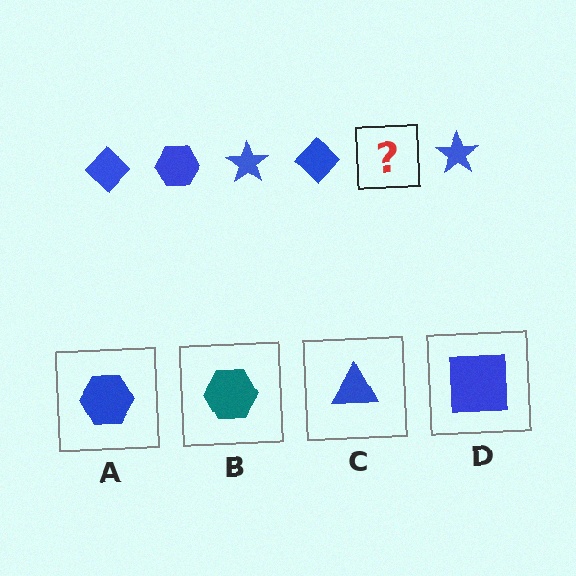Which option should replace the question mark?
Option A.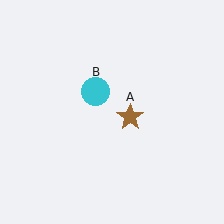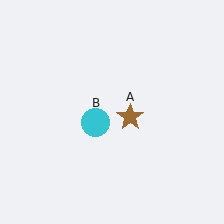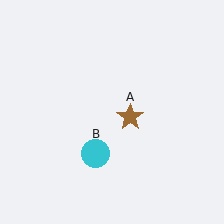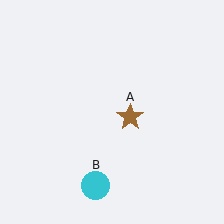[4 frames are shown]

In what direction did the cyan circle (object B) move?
The cyan circle (object B) moved down.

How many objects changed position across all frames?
1 object changed position: cyan circle (object B).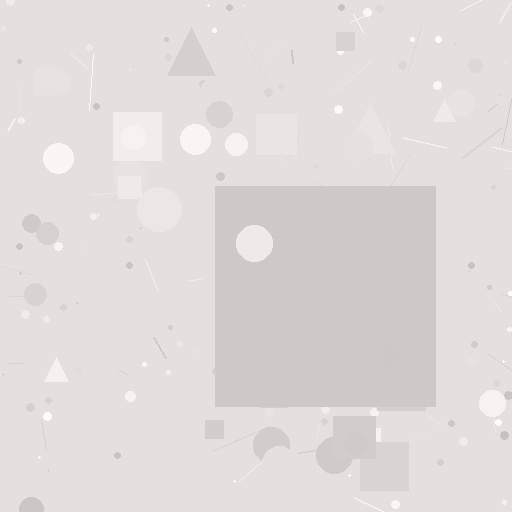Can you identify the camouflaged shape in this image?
The camouflaged shape is a square.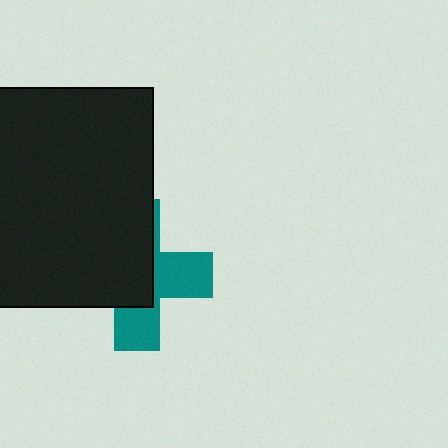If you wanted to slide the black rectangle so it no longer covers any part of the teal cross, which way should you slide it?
Slide it left — that is the most direct way to separate the two shapes.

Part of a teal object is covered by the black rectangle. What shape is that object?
It is a cross.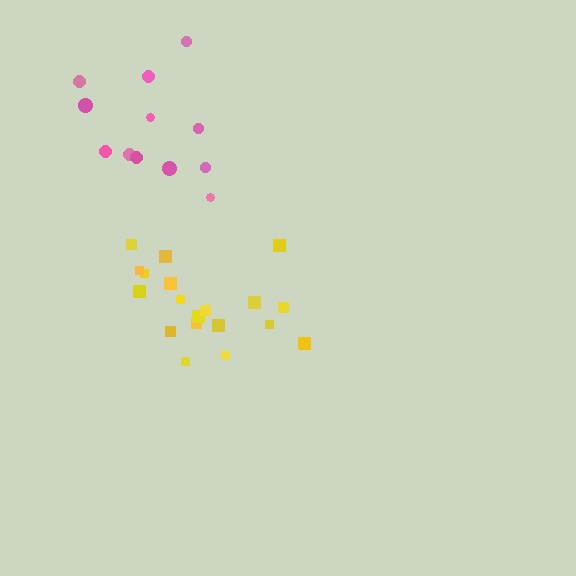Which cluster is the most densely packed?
Yellow.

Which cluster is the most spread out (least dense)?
Pink.